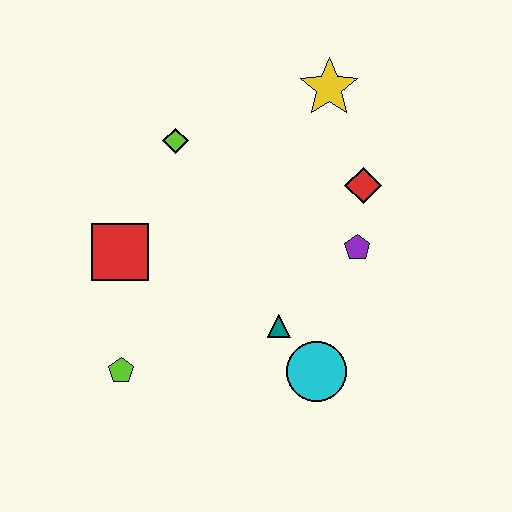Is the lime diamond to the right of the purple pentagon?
No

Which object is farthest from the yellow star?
The lime pentagon is farthest from the yellow star.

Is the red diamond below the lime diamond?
Yes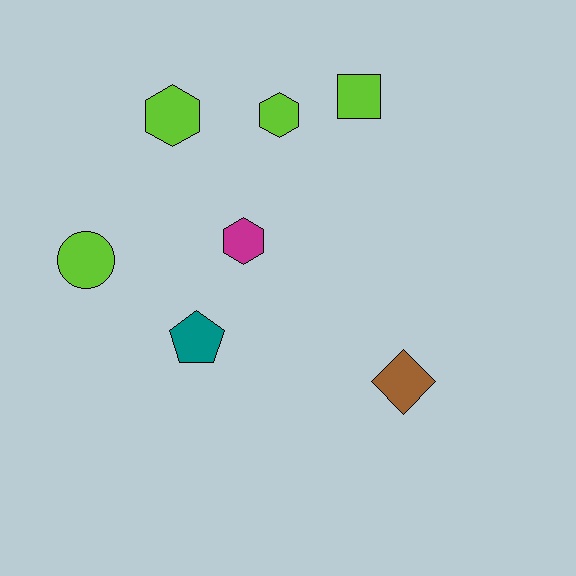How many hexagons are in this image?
There are 3 hexagons.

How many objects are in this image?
There are 7 objects.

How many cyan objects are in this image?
There are no cyan objects.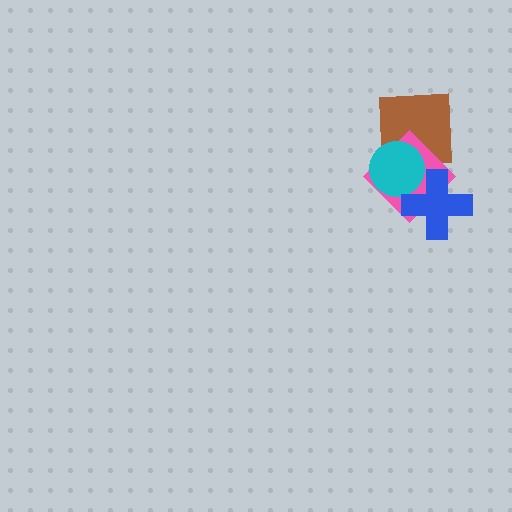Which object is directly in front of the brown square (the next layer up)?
The pink diamond is directly in front of the brown square.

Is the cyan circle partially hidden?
Yes, it is partially covered by another shape.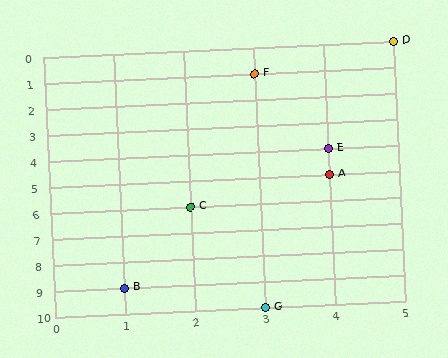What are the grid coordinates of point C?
Point C is at grid coordinates (2, 6).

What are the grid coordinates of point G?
Point G is at grid coordinates (3, 10).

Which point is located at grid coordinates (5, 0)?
Point D is at (5, 0).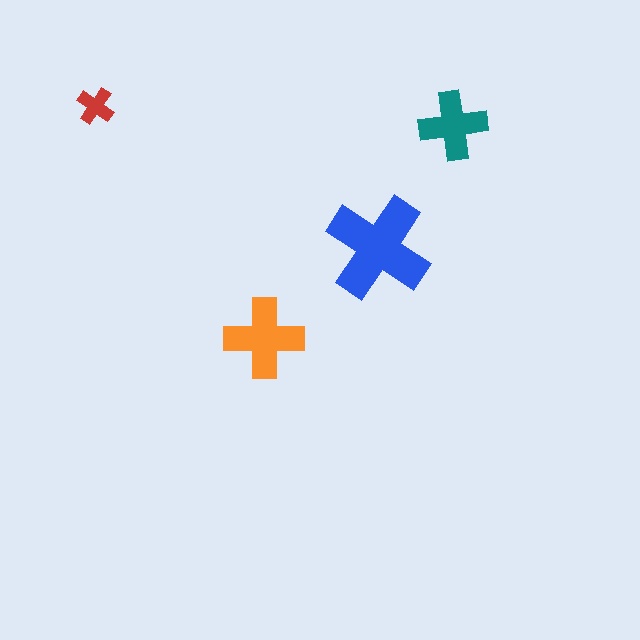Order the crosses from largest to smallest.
the blue one, the orange one, the teal one, the red one.